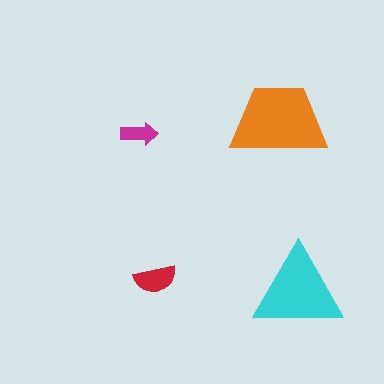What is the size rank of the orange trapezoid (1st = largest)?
1st.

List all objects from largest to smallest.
The orange trapezoid, the cyan triangle, the red semicircle, the magenta arrow.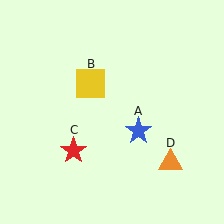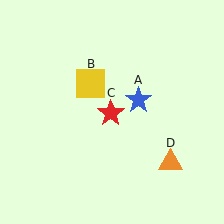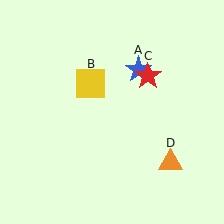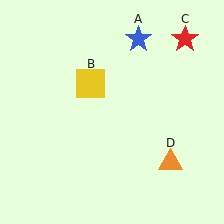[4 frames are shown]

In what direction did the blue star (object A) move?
The blue star (object A) moved up.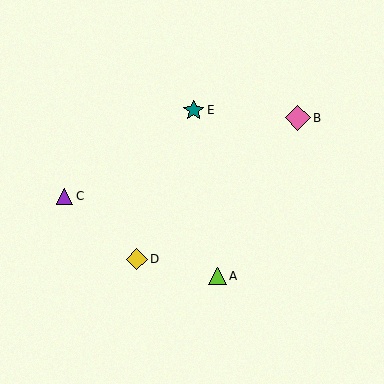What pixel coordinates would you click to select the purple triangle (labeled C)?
Click at (65, 196) to select the purple triangle C.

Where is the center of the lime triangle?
The center of the lime triangle is at (217, 276).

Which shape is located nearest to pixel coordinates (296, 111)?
The pink diamond (labeled B) at (298, 118) is nearest to that location.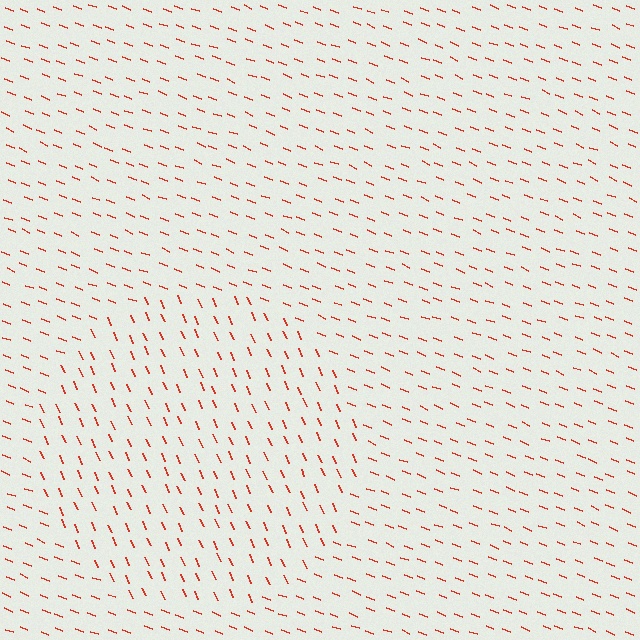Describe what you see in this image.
The image is filled with small red line segments. A circle region in the image has lines oriented differently from the surrounding lines, creating a visible texture boundary.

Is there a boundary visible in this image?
Yes, there is a texture boundary formed by a change in line orientation.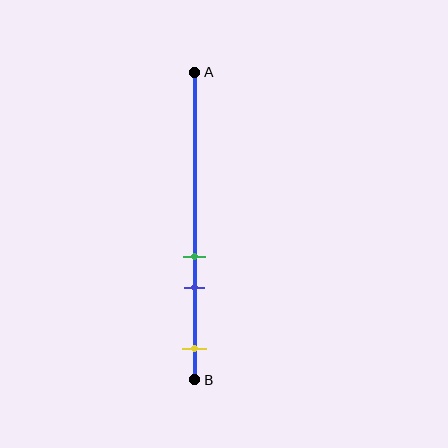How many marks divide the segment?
There are 3 marks dividing the segment.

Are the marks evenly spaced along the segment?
No, the marks are not evenly spaced.